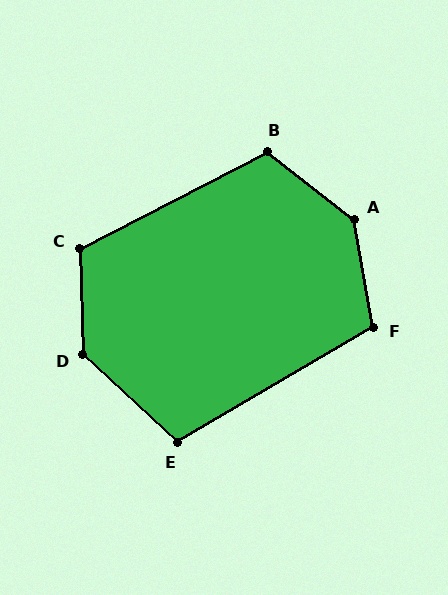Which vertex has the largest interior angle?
A, at approximately 138 degrees.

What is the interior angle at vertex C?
Approximately 116 degrees (obtuse).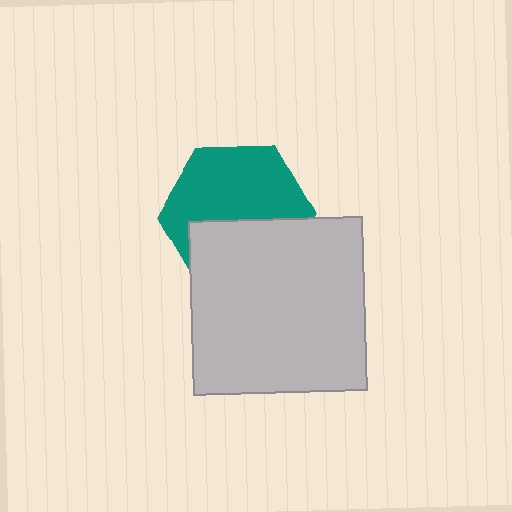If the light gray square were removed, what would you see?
You would see the complete teal hexagon.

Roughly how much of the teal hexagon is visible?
About half of it is visible (roughly 59%).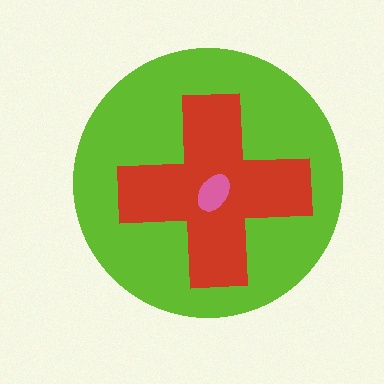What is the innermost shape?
The pink ellipse.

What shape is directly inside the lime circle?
The red cross.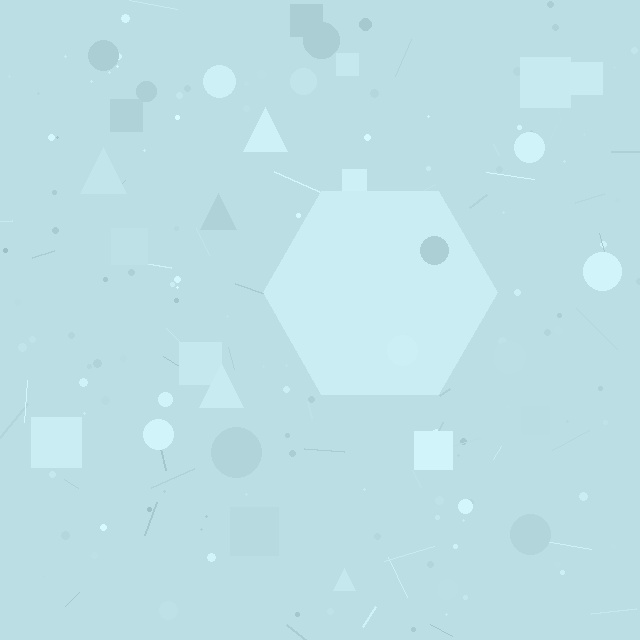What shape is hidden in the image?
A hexagon is hidden in the image.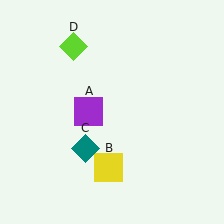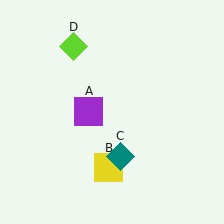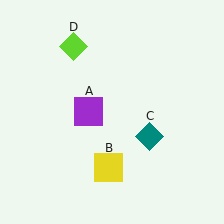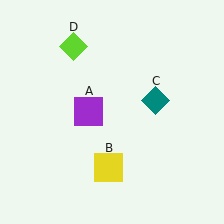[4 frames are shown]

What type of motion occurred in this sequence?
The teal diamond (object C) rotated counterclockwise around the center of the scene.